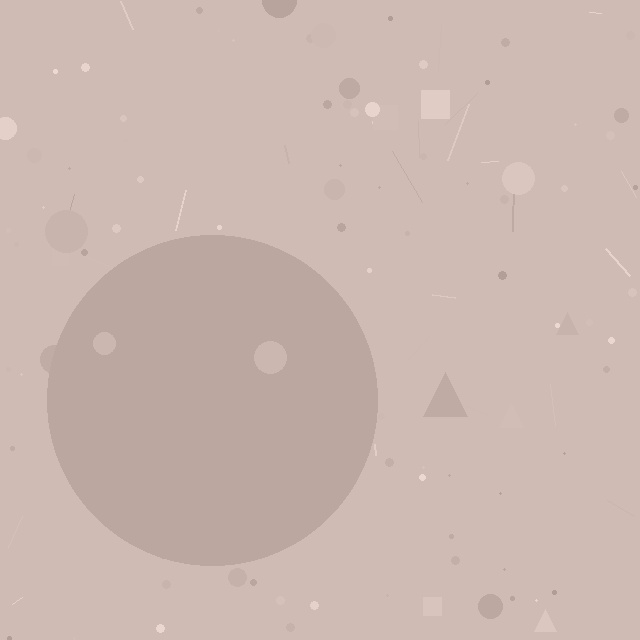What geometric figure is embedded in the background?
A circle is embedded in the background.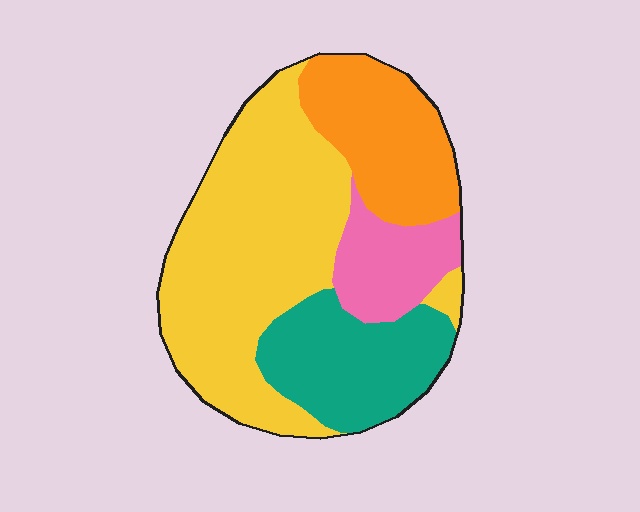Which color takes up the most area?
Yellow, at roughly 45%.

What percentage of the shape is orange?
Orange covers about 20% of the shape.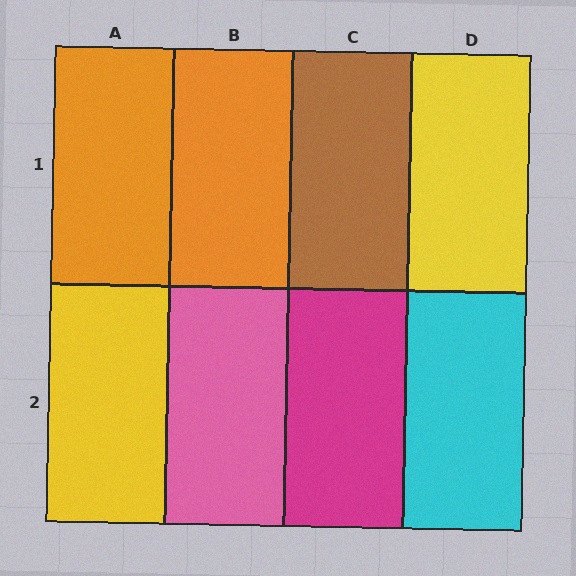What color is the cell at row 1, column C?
Brown.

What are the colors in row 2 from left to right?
Yellow, pink, magenta, cyan.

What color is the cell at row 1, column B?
Orange.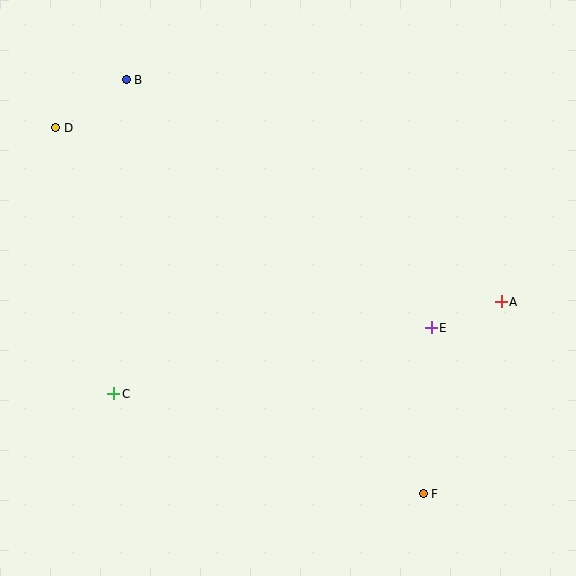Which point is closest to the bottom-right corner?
Point F is closest to the bottom-right corner.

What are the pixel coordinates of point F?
Point F is at (423, 494).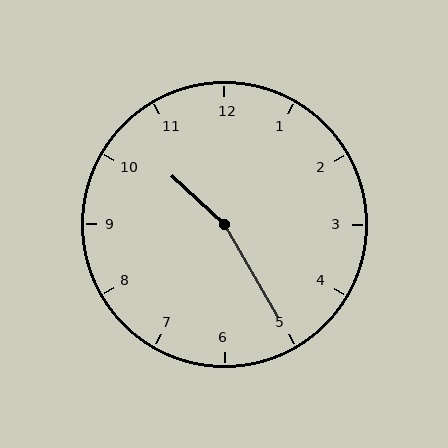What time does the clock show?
10:25.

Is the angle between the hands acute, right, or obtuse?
It is obtuse.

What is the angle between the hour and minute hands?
Approximately 162 degrees.